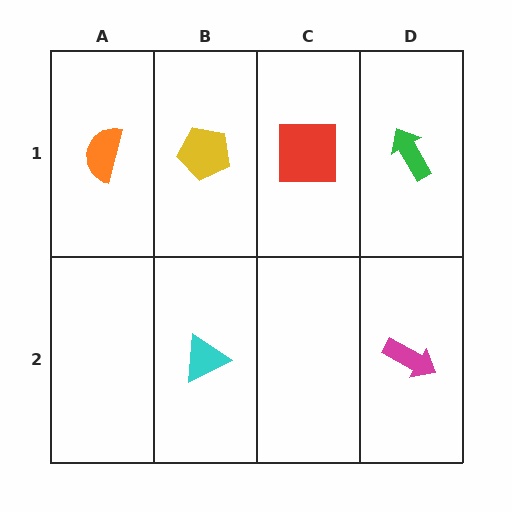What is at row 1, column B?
A yellow pentagon.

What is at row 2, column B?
A cyan triangle.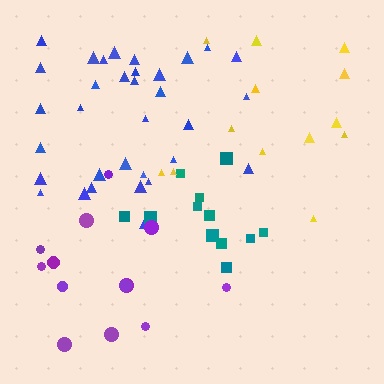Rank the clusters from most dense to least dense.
blue, teal, purple, yellow.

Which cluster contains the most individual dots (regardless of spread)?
Blue (34).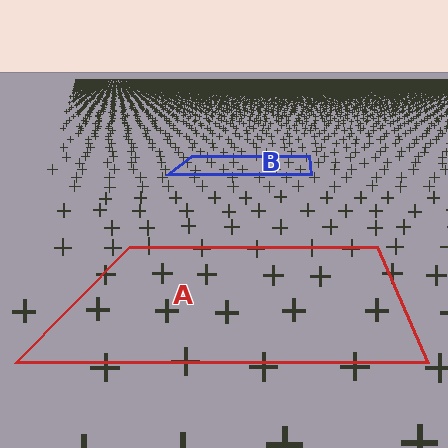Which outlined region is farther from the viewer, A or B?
Region B is farther from the viewer — the texture elements inside it appear smaller and more densely packed.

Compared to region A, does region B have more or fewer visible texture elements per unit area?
Region B has more texture elements per unit area — they are packed more densely because it is farther away.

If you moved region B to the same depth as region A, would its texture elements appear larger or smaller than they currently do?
They would appear larger. At a closer depth, the same texture elements are projected at a bigger on-screen size.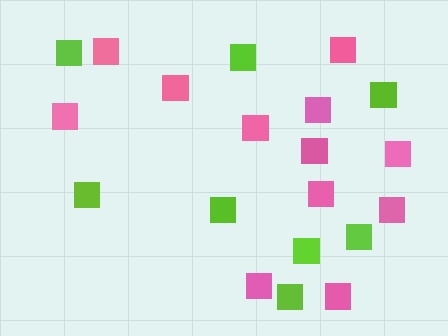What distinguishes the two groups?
There are 2 groups: one group of pink squares (12) and one group of lime squares (8).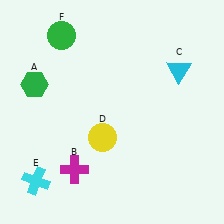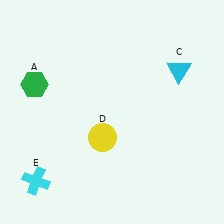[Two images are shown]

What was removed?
The magenta cross (B), the green circle (F) were removed in Image 2.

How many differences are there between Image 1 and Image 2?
There are 2 differences between the two images.